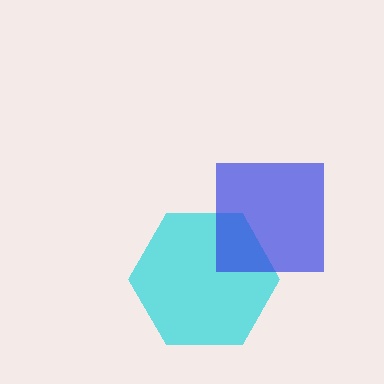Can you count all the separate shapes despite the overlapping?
Yes, there are 2 separate shapes.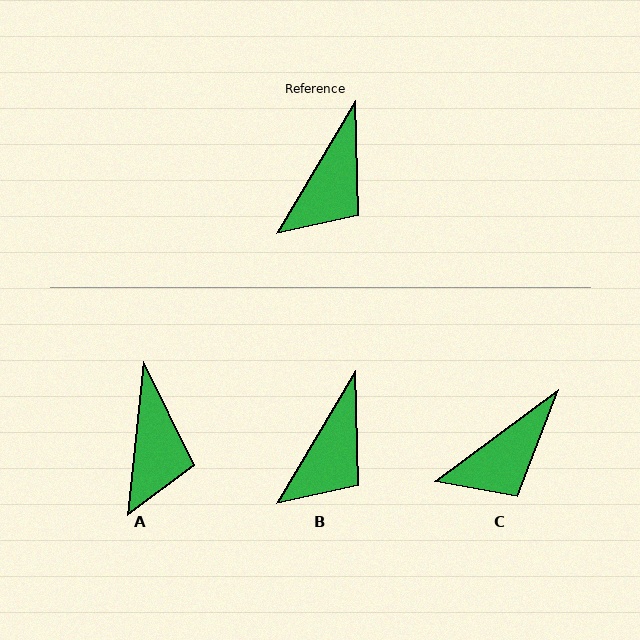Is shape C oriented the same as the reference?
No, it is off by about 23 degrees.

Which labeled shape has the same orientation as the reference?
B.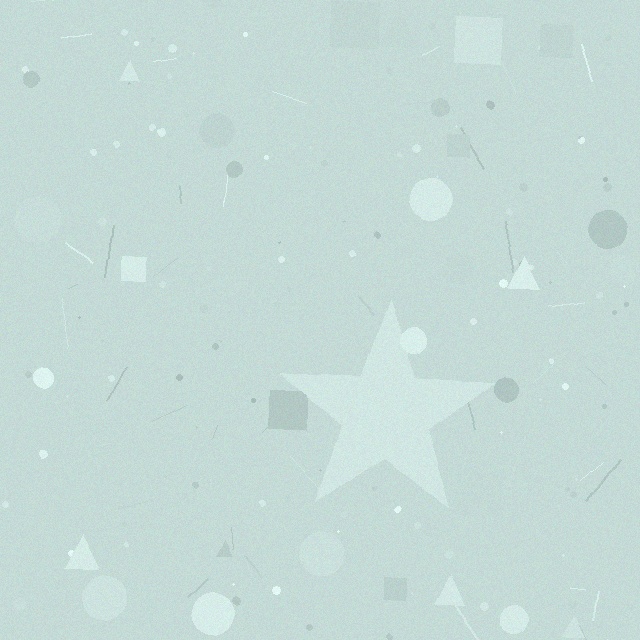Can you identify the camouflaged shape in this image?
The camouflaged shape is a star.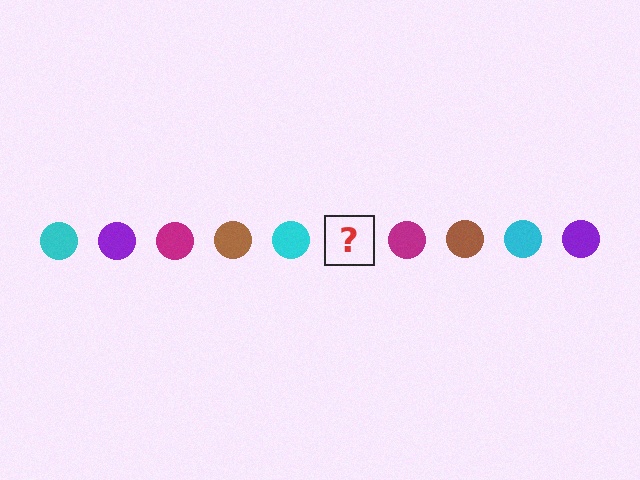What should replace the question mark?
The question mark should be replaced with a purple circle.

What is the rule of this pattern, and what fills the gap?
The rule is that the pattern cycles through cyan, purple, magenta, brown circles. The gap should be filled with a purple circle.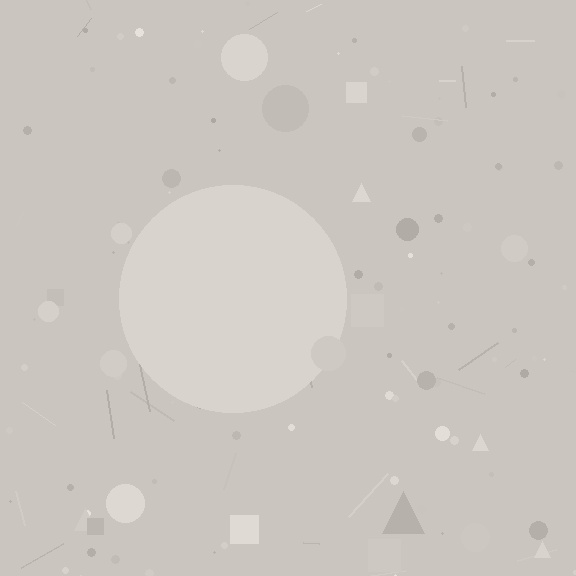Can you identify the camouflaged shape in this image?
The camouflaged shape is a circle.